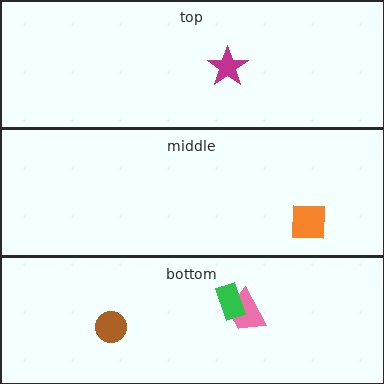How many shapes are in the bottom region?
3.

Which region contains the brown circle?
The bottom region.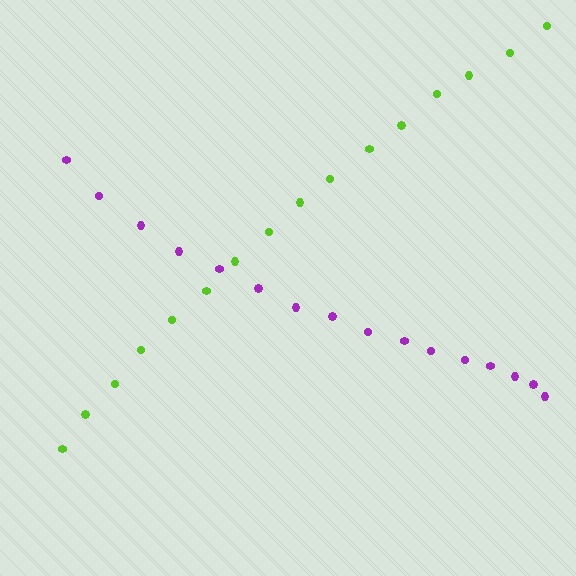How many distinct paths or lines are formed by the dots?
There are 2 distinct paths.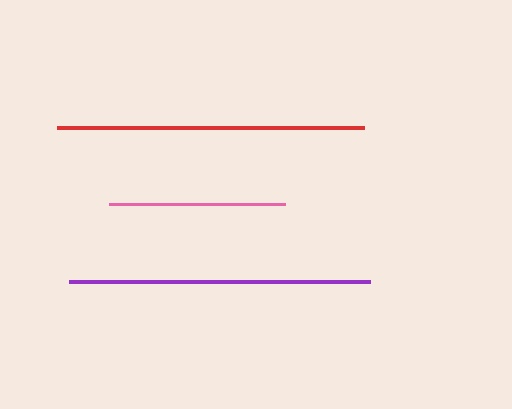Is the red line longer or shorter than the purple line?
The red line is longer than the purple line.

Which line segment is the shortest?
The pink line is the shortest at approximately 176 pixels.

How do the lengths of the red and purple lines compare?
The red and purple lines are approximately the same length.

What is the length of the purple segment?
The purple segment is approximately 301 pixels long.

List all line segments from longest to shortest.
From longest to shortest: red, purple, pink.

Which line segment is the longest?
The red line is the longest at approximately 307 pixels.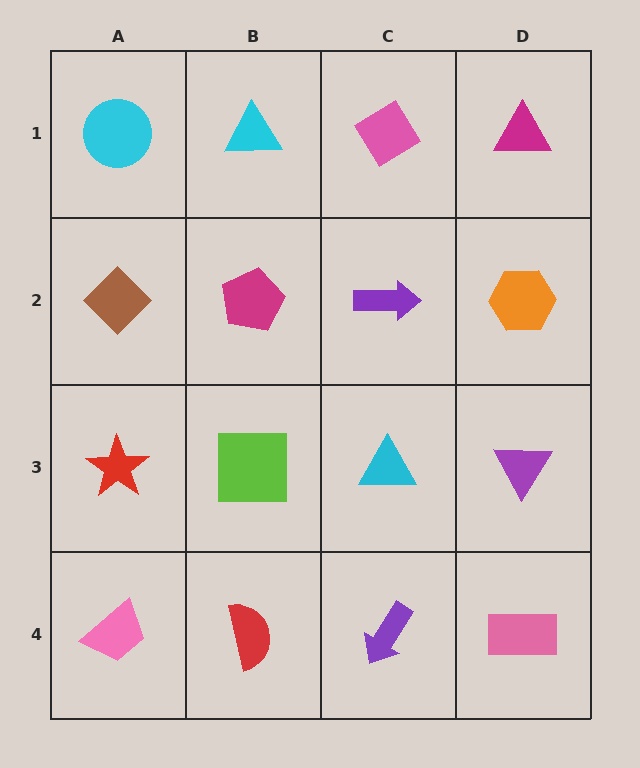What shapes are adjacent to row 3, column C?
A purple arrow (row 2, column C), a purple arrow (row 4, column C), a lime square (row 3, column B), a purple triangle (row 3, column D).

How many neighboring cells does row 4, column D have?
2.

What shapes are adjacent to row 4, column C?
A cyan triangle (row 3, column C), a red semicircle (row 4, column B), a pink rectangle (row 4, column D).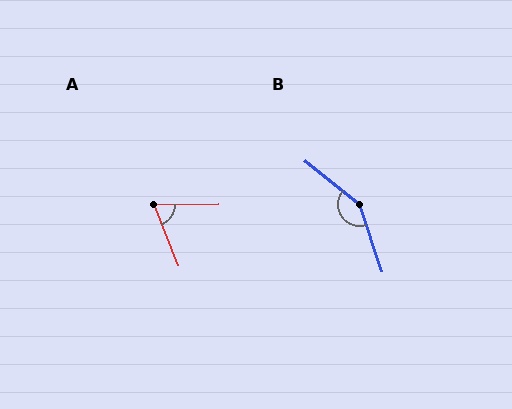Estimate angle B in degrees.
Approximately 147 degrees.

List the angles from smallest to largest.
A (69°), B (147°).